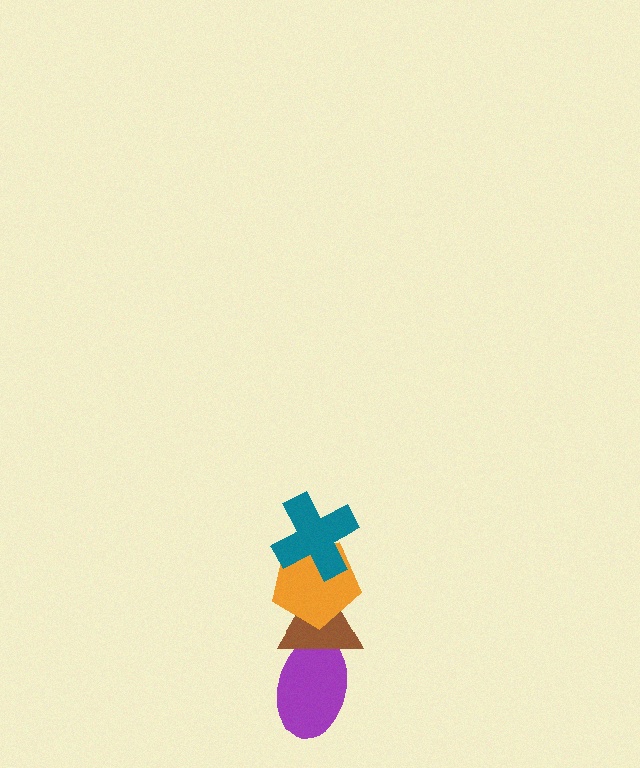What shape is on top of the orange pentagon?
The teal cross is on top of the orange pentagon.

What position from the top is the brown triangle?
The brown triangle is 3rd from the top.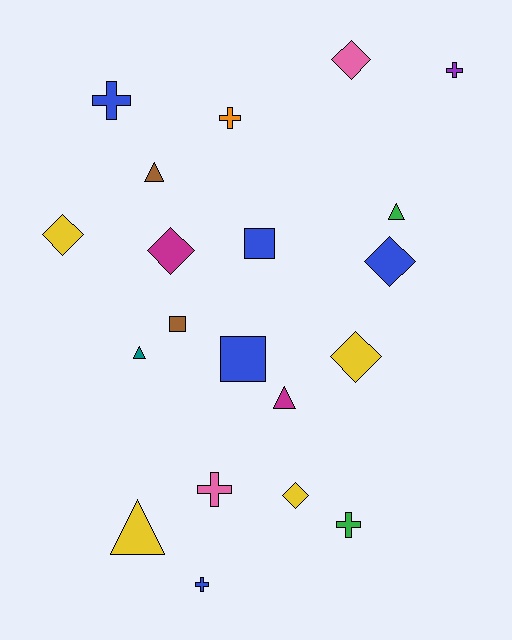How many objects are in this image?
There are 20 objects.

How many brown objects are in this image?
There are 2 brown objects.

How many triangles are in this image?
There are 5 triangles.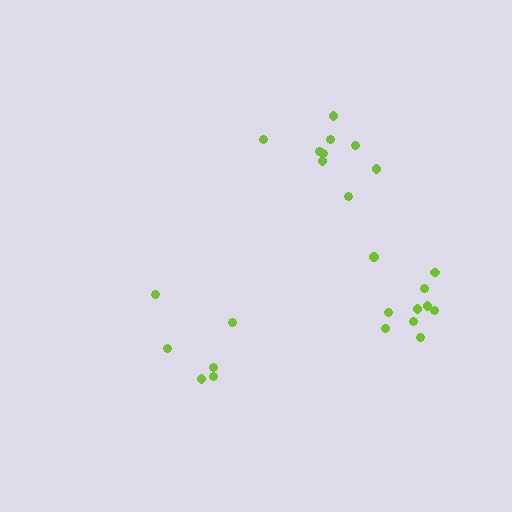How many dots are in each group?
Group 1: 6 dots, Group 2: 10 dots, Group 3: 9 dots (25 total).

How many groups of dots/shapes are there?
There are 3 groups.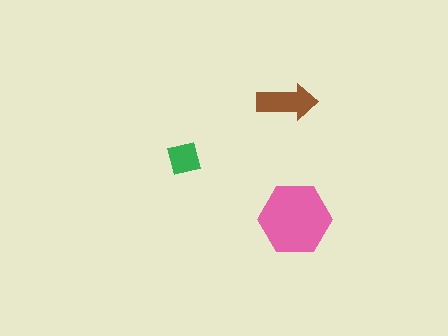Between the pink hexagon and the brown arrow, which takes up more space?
The pink hexagon.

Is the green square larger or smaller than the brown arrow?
Smaller.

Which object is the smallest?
The green square.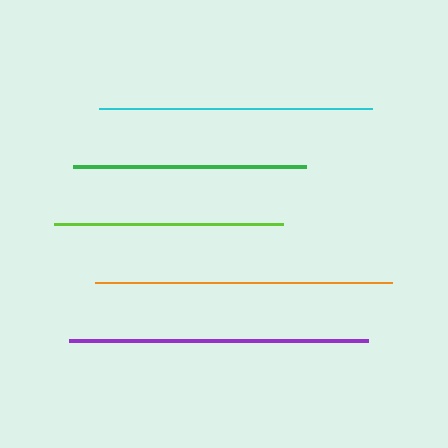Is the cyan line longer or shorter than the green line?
The cyan line is longer than the green line.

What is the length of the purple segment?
The purple segment is approximately 299 pixels long.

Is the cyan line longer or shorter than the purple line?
The purple line is longer than the cyan line.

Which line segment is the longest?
The purple line is the longest at approximately 299 pixels.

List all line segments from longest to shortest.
From longest to shortest: purple, orange, cyan, green, lime.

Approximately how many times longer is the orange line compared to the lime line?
The orange line is approximately 1.3 times the length of the lime line.